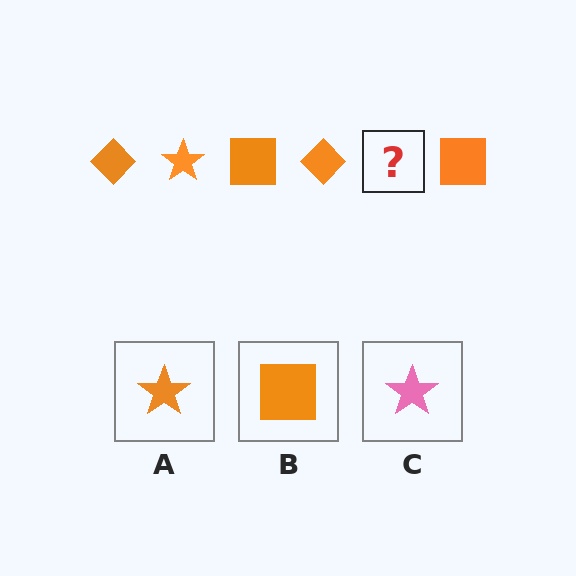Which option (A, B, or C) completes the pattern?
A.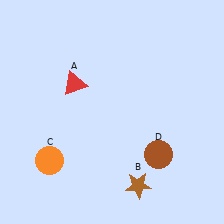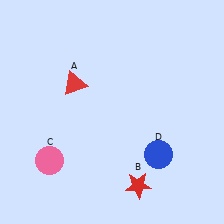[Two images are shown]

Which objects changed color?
B changed from brown to red. C changed from orange to pink. D changed from brown to blue.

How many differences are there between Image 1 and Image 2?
There are 3 differences between the two images.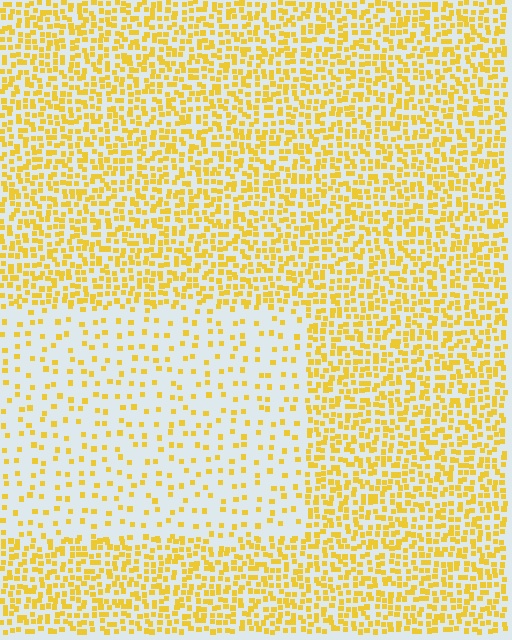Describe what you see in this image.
The image contains small yellow elements arranged at two different densities. A rectangle-shaped region is visible where the elements are less densely packed than the surrounding area.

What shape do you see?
I see a rectangle.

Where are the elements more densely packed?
The elements are more densely packed outside the rectangle boundary.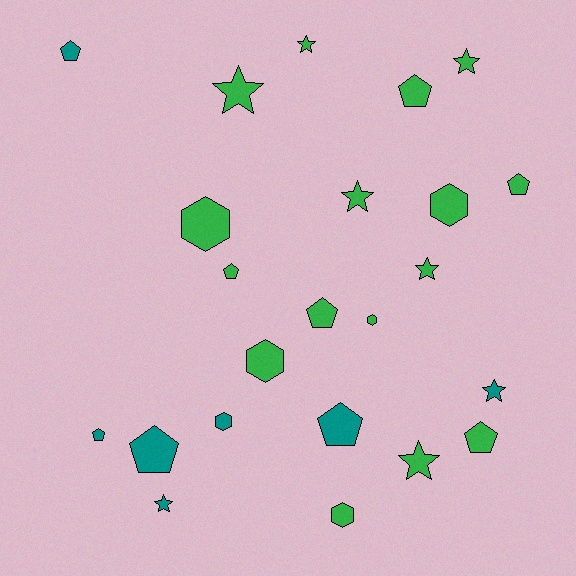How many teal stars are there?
There are 2 teal stars.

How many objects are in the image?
There are 23 objects.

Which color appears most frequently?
Green, with 16 objects.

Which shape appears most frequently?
Pentagon, with 9 objects.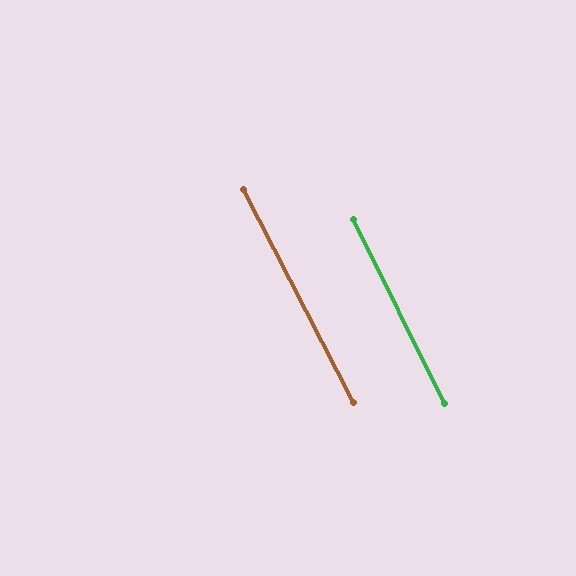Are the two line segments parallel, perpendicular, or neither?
Parallel — their directions differ by only 0.8°.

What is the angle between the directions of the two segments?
Approximately 1 degree.